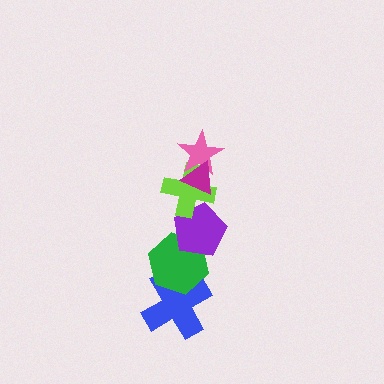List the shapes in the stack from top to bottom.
From top to bottom: the magenta triangle, the pink star, the lime cross, the purple pentagon, the green hexagon, the blue cross.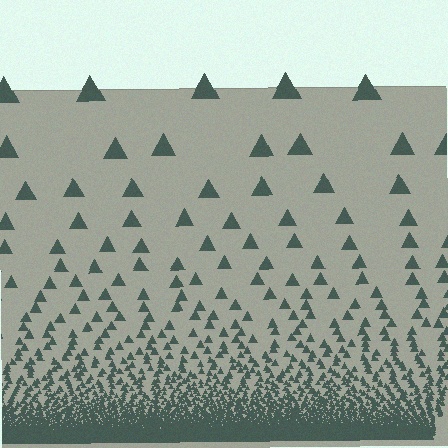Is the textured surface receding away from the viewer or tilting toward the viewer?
The surface appears to tilt toward the viewer. Texture elements get larger and sparser toward the top.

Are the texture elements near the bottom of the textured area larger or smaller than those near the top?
Smaller. The gradient is inverted — elements near the bottom are smaller and denser.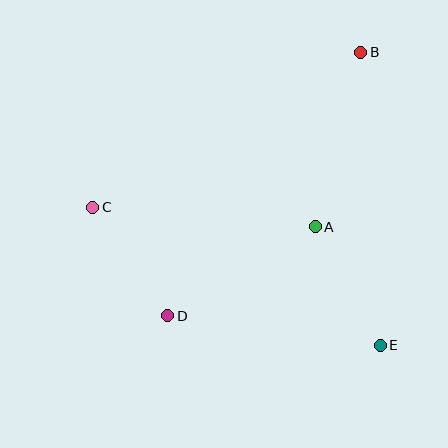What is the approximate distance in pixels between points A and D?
The distance between A and D is approximately 172 pixels.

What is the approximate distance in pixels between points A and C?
The distance between A and C is approximately 223 pixels.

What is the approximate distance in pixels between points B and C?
The distance between B and C is approximately 310 pixels.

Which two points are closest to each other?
Points C and D are closest to each other.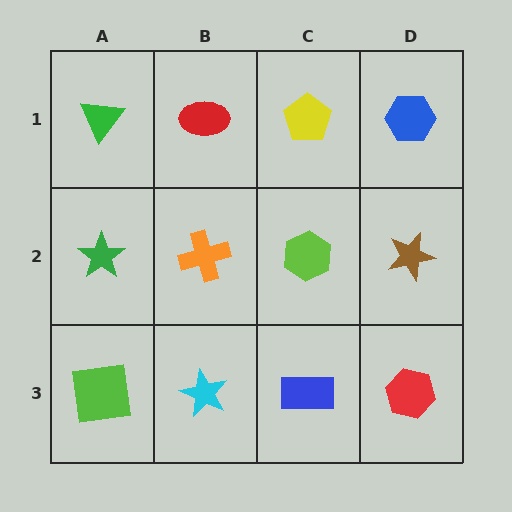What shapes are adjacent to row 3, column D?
A brown star (row 2, column D), a blue rectangle (row 3, column C).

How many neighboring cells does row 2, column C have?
4.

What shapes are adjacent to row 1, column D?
A brown star (row 2, column D), a yellow pentagon (row 1, column C).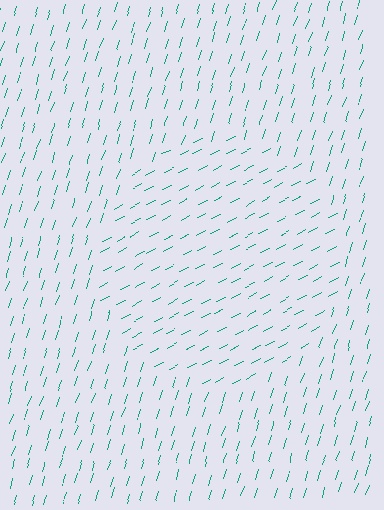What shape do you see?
I see a circle.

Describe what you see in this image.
The image is filled with small teal line segments. A circle region in the image has lines oriented differently from the surrounding lines, creating a visible texture boundary.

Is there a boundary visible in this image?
Yes, there is a texture boundary formed by a change in line orientation.